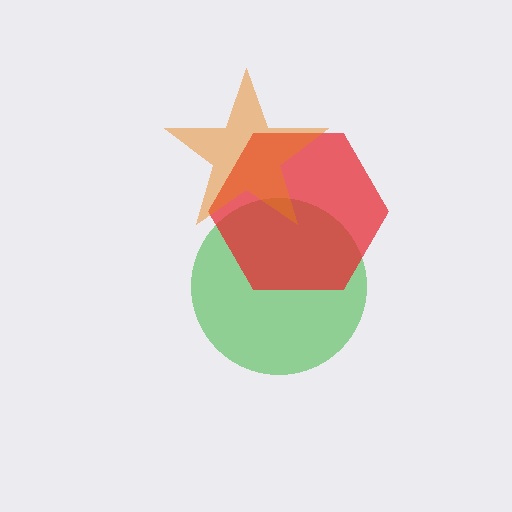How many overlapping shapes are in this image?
There are 3 overlapping shapes in the image.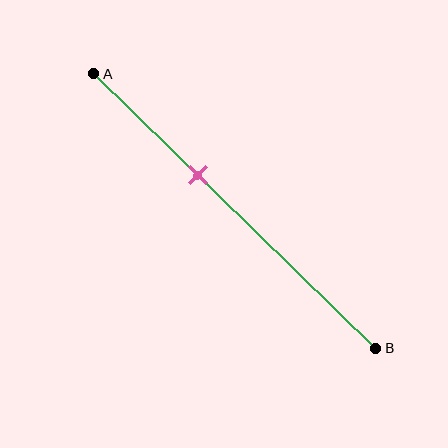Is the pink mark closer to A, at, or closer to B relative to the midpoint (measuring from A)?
The pink mark is closer to point A than the midpoint of segment AB.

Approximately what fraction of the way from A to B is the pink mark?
The pink mark is approximately 35% of the way from A to B.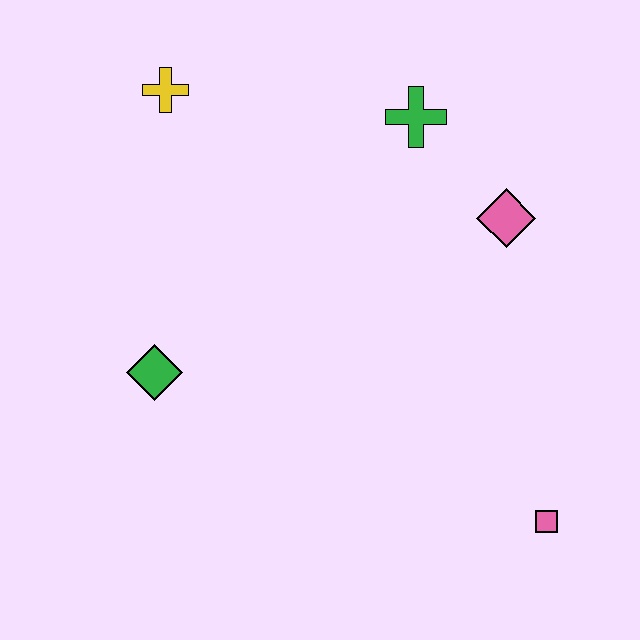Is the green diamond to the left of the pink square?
Yes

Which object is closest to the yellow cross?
The green cross is closest to the yellow cross.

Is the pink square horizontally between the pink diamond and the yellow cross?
No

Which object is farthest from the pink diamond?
The green diamond is farthest from the pink diamond.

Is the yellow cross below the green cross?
No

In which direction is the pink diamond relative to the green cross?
The pink diamond is below the green cross.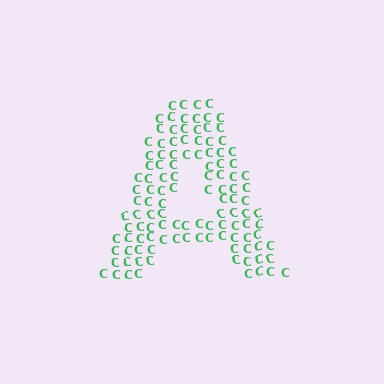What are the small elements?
The small elements are letter C's.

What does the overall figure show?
The overall figure shows the letter A.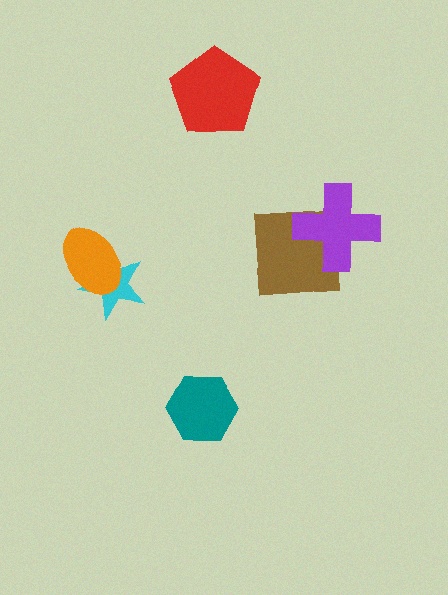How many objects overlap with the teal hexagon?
0 objects overlap with the teal hexagon.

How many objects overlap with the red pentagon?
0 objects overlap with the red pentagon.